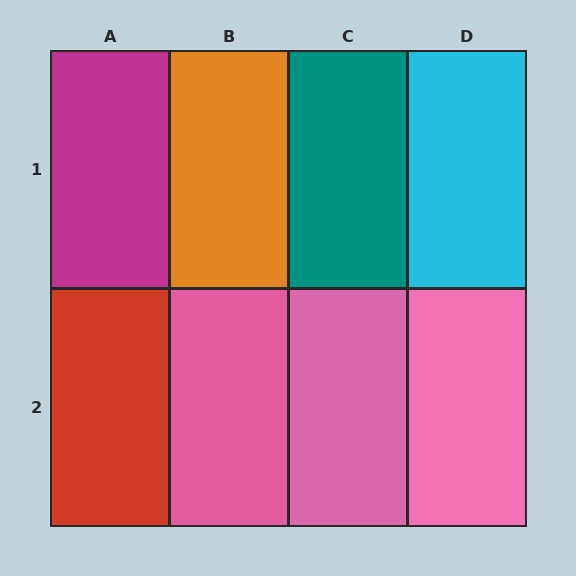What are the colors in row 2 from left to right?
Red, pink, pink, pink.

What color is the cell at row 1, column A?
Magenta.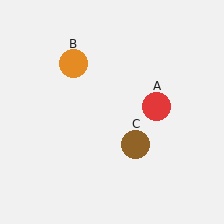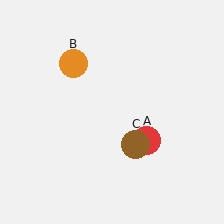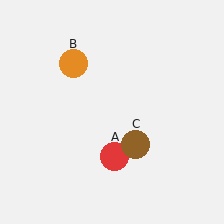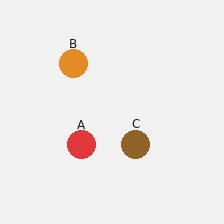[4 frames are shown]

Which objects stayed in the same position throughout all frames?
Orange circle (object B) and brown circle (object C) remained stationary.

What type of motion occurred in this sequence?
The red circle (object A) rotated clockwise around the center of the scene.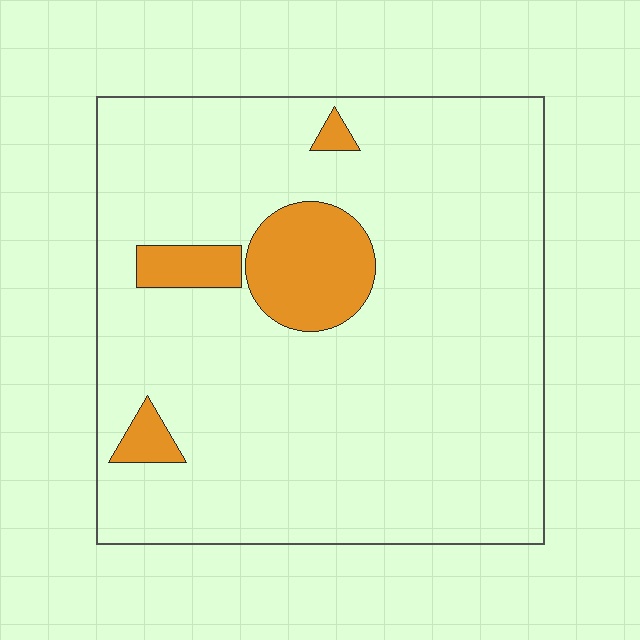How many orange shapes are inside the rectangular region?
4.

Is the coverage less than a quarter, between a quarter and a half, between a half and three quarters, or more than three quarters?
Less than a quarter.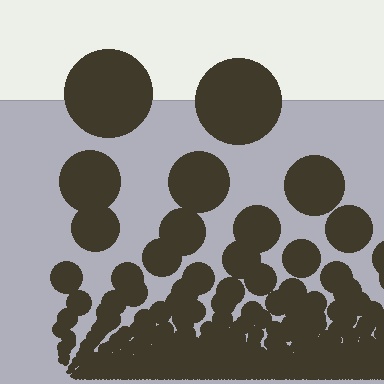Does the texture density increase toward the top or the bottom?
Density increases toward the bottom.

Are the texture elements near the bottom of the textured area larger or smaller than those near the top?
Smaller. The gradient is inverted — elements near the bottom are smaller and denser.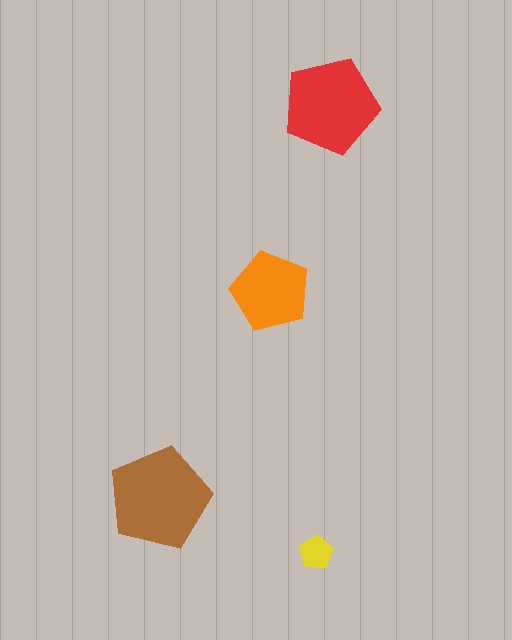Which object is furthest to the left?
The brown pentagon is leftmost.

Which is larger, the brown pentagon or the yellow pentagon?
The brown one.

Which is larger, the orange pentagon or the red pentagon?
The red one.